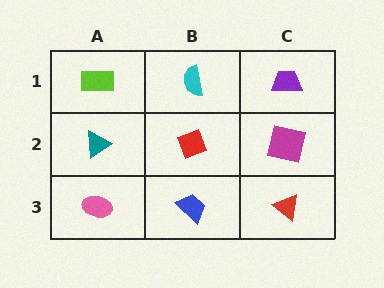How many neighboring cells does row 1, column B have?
3.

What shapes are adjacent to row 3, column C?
A magenta square (row 2, column C), a blue trapezoid (row 3, column B).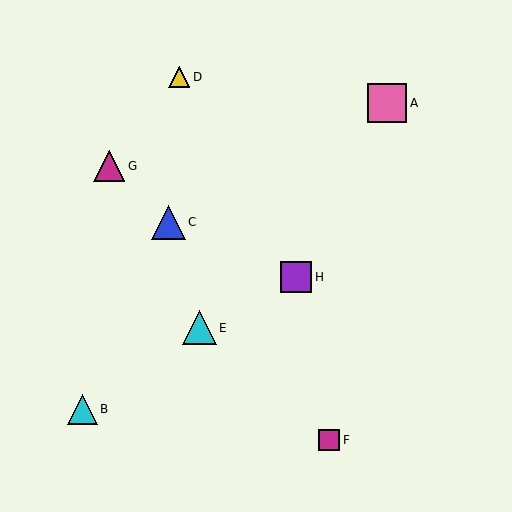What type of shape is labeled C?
Shape C is a blue triangle.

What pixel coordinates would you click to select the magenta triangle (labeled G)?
Click at (109, 166) to select the magenta triangle G.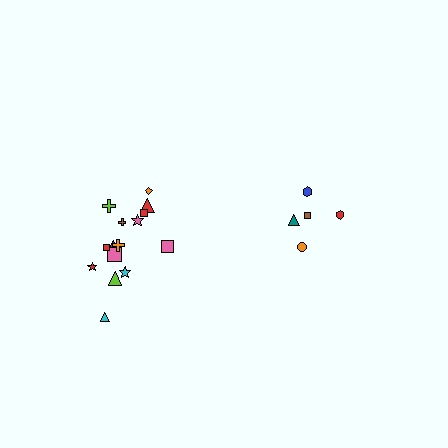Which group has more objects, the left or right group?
The left group.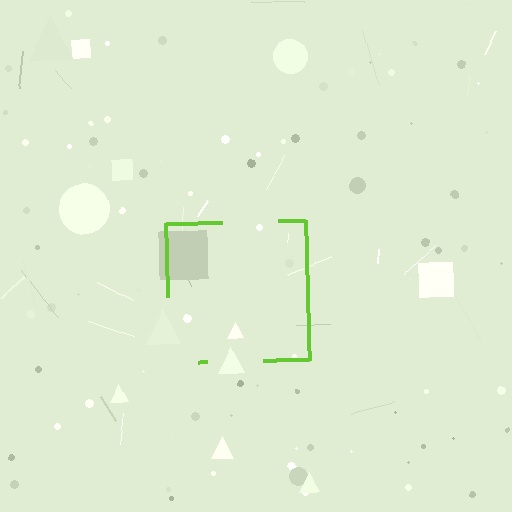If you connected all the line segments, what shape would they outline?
They would outline a square.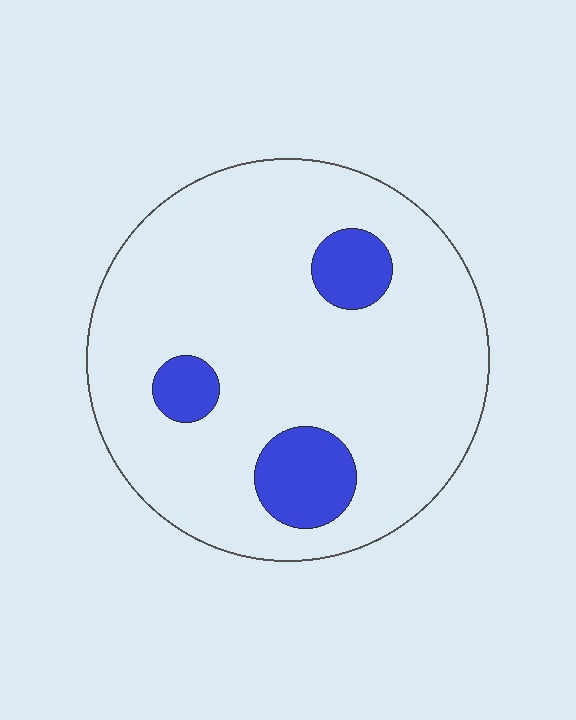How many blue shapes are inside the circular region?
3.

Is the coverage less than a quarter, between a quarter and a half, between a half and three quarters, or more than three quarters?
Less than a quarter.